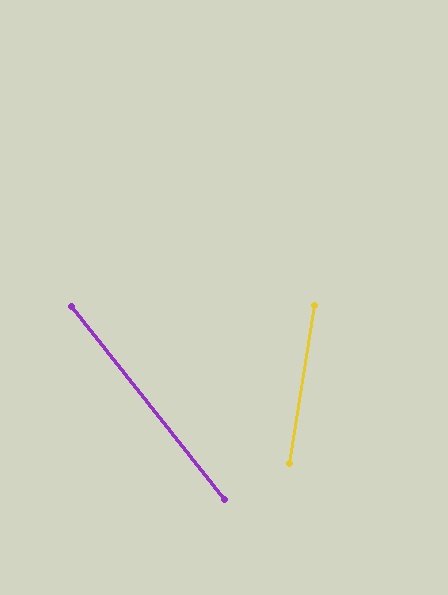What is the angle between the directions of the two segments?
Approximately 47 degrees.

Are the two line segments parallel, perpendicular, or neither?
Neither parallel nor perpendicular — they differ by about 47°.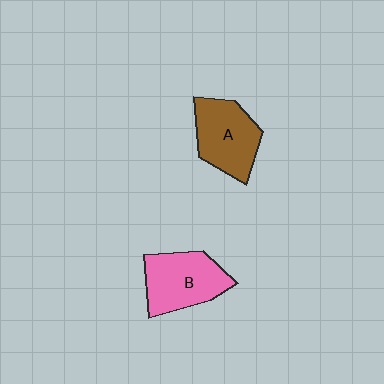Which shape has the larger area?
Shape B (pink).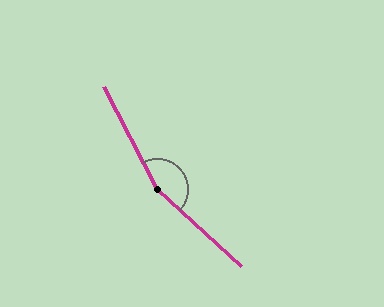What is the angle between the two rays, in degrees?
Approximately 160 degrees.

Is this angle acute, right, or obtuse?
It is obtuse.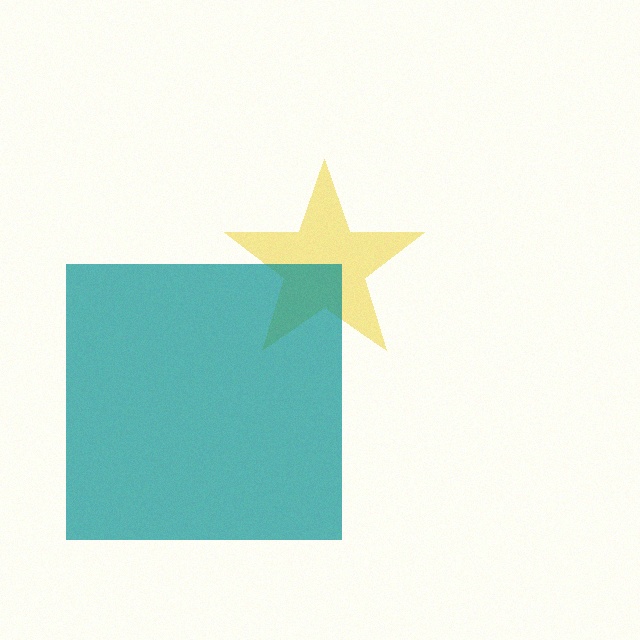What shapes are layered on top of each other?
The layered shapes are: a yellow star, a teal square.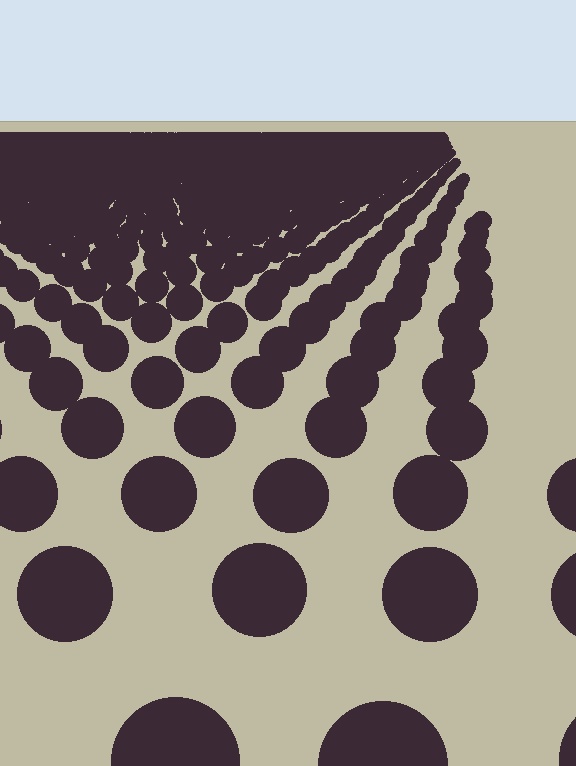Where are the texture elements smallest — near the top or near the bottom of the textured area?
Near the top.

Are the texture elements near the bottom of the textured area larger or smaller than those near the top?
Larger. Near the bottom, elements are closer to the viewer and appear at a bigger on-screen size.